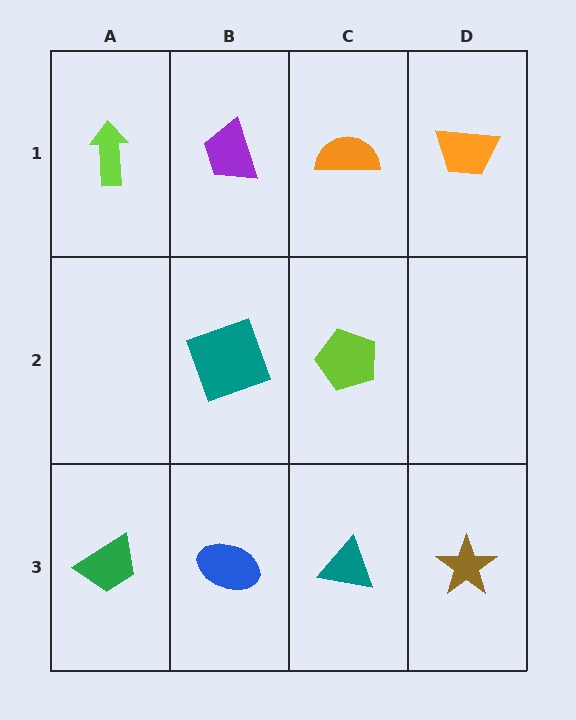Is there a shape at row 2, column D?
No, that cell is empty.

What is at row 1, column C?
An orange semicircle.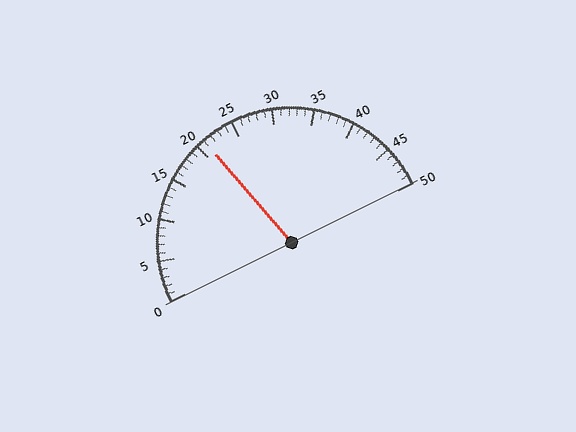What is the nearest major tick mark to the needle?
The nearest major tick mark is 20.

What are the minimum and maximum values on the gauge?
The gauge ranges from 0 to 50.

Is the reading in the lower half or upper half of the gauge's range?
The reading is in the lower half of the range (0 to 50).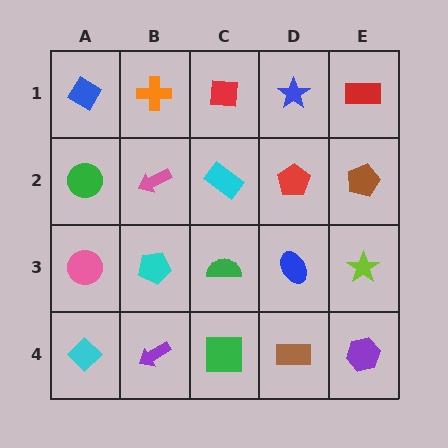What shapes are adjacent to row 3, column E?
A brown pentagon (row 2, column E), a purple hexagon (row 4, column E), a blue ellipse (row 3, column D).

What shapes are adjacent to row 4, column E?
A lime star (row 3, column E), a brown rectangle (row 4, column D).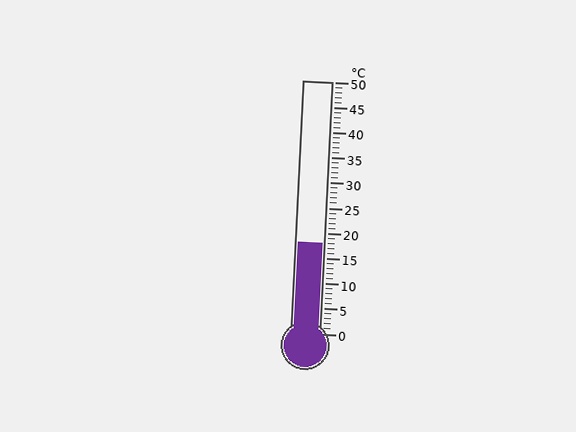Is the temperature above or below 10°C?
The temperature is above 10°C.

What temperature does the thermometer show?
The thermometer shows approximately 18°C.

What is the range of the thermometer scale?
The thermometer scale ranges from 0°C to 50°C.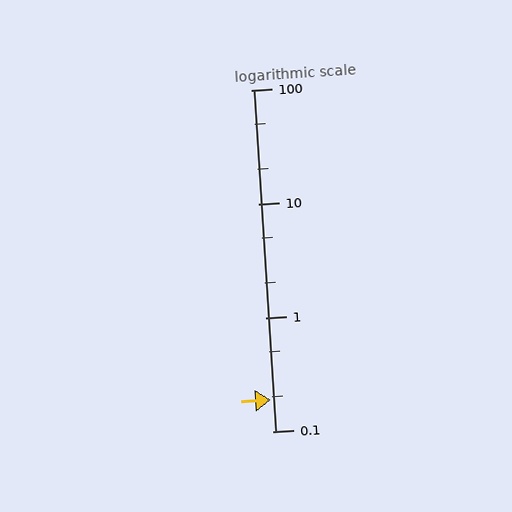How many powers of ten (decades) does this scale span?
The scale spans 3 decades, from 0.1 to 100.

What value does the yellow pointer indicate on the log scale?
The pointer indicates approximately 0.19.